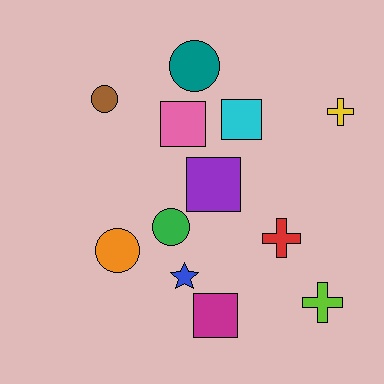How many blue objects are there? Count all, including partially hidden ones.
There is 1 blue object.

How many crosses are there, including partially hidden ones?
There are 3 crosses.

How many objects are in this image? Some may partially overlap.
There are 12 objects.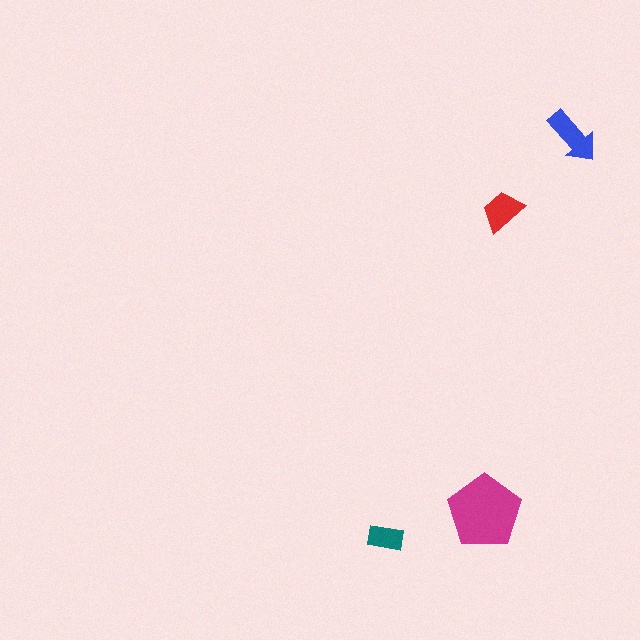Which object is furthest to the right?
The blue arrow is rightmost.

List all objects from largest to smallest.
The magenta pentagon, the blue arrow, the red trapezoid, the teal rectangle.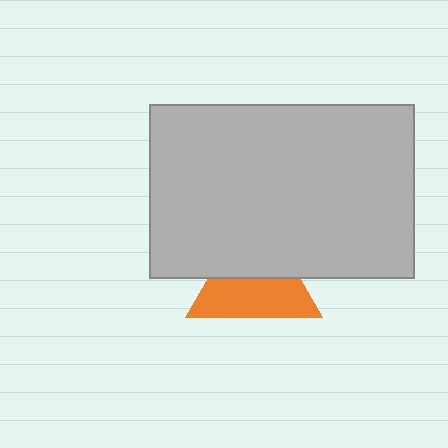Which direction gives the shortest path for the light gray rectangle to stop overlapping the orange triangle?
Moving up gives the shortest separation.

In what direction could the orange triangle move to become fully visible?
The orange triangle could move down. That would shift it out from behind the light gray rectangle entirely.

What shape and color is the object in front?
The object in front is a light gray rectangle.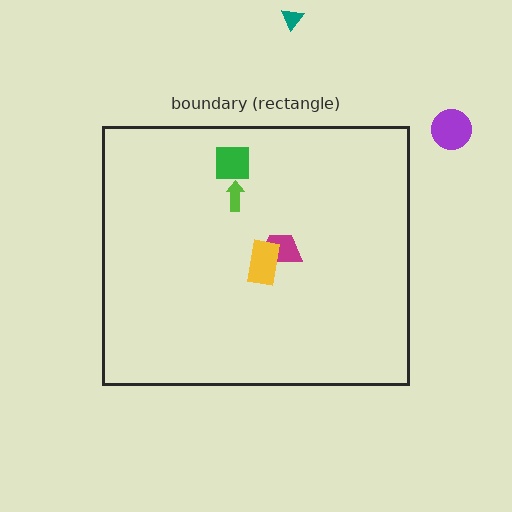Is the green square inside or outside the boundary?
Inside.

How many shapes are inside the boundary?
4 inside, 2 outside.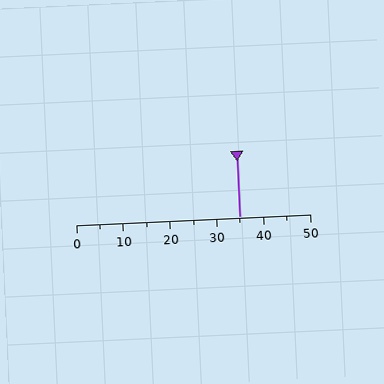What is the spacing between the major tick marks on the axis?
The major ticks are spaced 10 apart.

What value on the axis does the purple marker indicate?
The marker indicates approximately 35.